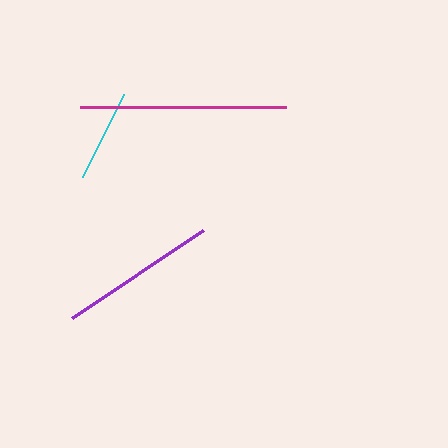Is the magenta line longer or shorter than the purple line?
The magenta line is longer than the purple line.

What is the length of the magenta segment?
The magenta segment is approximately 206 pixels long.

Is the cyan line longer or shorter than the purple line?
The purple line is longer than the cyan line.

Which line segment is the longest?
The magenta line is the longest at approximately 206 pixels.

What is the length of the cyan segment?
The cyan segment is approximately 93 pixels long.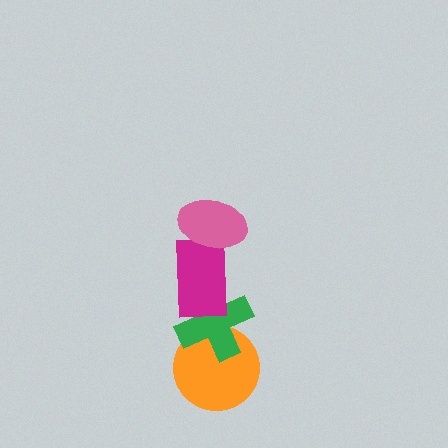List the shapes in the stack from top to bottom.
From top to bottom: the pink ellipse, the magenta rectangle, the green cross, the orange circle.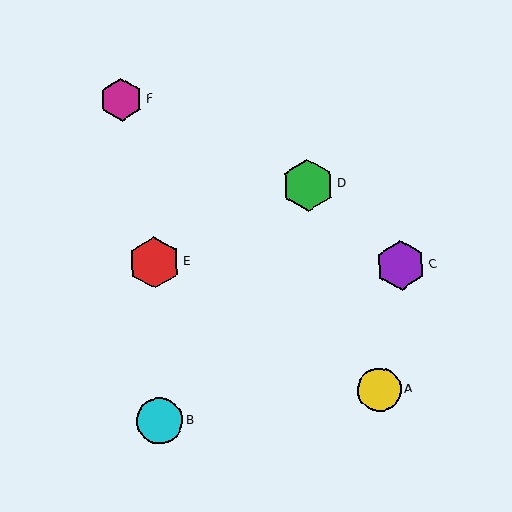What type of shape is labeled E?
Shape E is a red hexagon.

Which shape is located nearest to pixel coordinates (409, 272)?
The purple hexagon (labeled C) at (401, 265) is nearest to that location.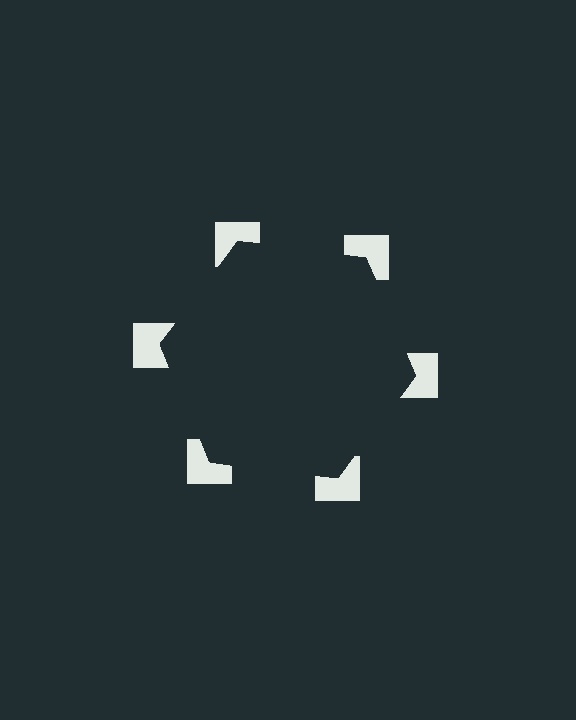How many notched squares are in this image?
There are 6 — one at each vertex of the illusory hexagon.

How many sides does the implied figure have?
6 sides.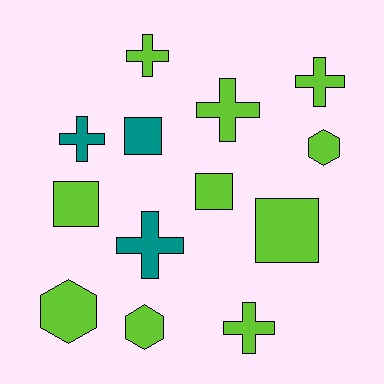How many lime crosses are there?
There are 4 lime crosses.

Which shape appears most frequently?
Cross, with 6 objects.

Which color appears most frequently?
Lime, with 10 objects.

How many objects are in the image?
There are 13 objects.